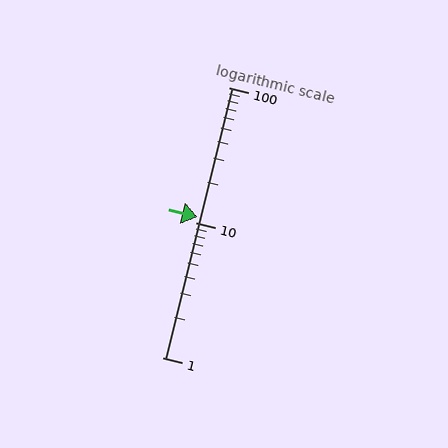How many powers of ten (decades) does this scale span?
The scale spans 2 decades, from 1 to 100.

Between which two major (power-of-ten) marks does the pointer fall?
The pointer is between 10 and 100.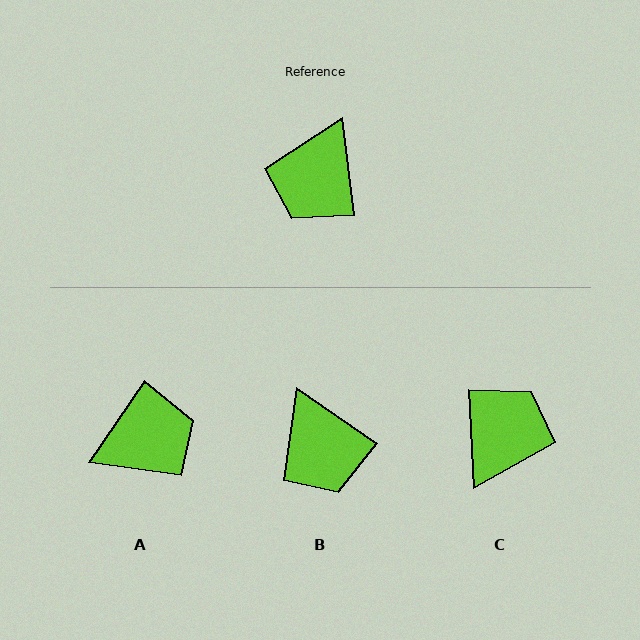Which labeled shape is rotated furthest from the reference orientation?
C, about 176 degrees away.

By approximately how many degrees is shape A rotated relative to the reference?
Approximately 139 degrees counter-clockwise.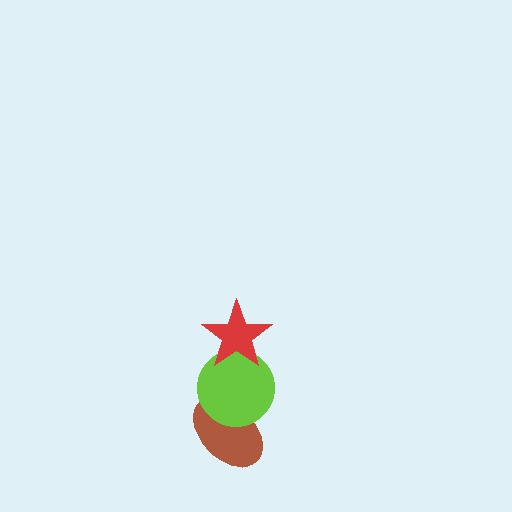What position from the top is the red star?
The red star is 1st from the top.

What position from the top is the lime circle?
The lime circle is 2nd from the top.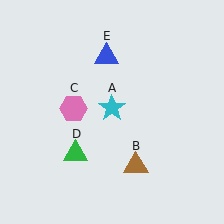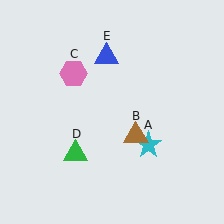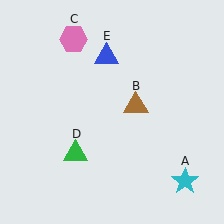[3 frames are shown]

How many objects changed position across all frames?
3 objects changed position: cyan star (object A), brown triangle (object B), pink hexagon (object C).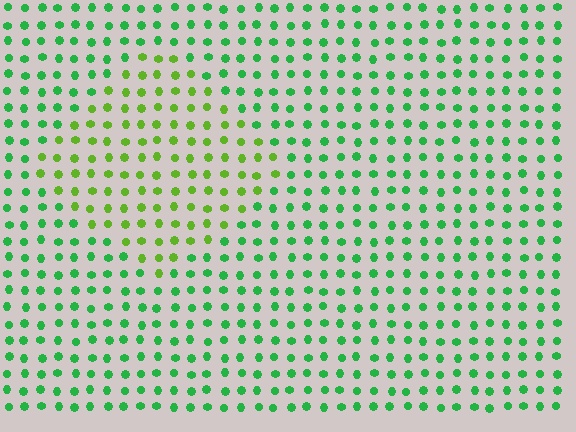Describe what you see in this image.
The image is filled with small green elements in a uniform arrangement. A diamond-shaped region is visible where the elements are tinted to a slightly different hue, forming a subtle color boundary.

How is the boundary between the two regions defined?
The boundary is defined purely by a slight shift in hue (about 37 degrees). Spacing, size, and orientation are identical on both sides.